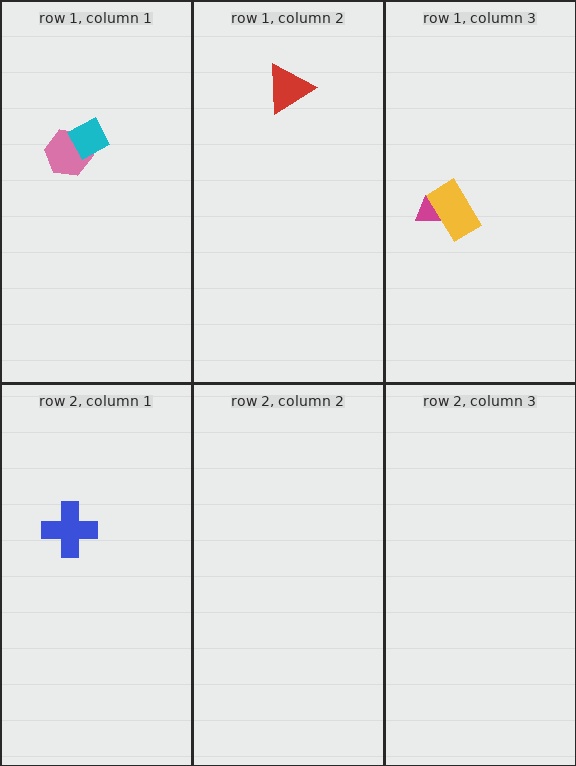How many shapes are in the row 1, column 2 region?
1.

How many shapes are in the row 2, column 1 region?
1.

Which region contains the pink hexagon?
The row 1, column 1 region.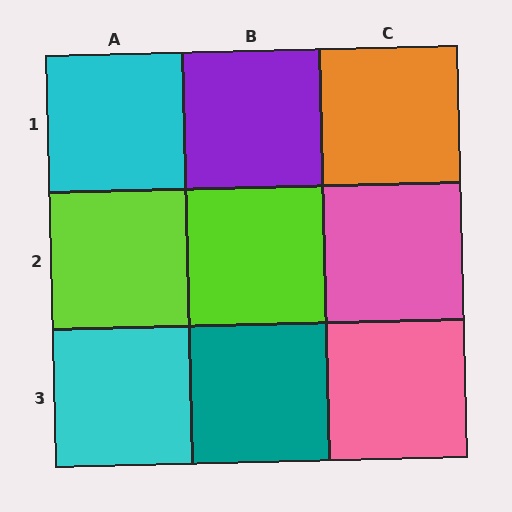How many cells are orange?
1 cell is orange.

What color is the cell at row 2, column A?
Lime.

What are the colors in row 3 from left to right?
Cyan, teal, pink.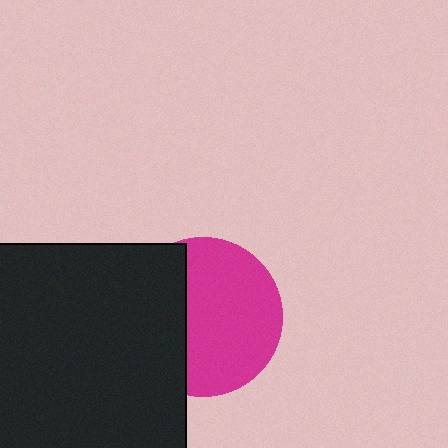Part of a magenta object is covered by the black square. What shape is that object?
It is a circle.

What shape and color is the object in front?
The object in front is a black square.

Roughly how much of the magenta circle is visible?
About half of it is visible (roughly 63%).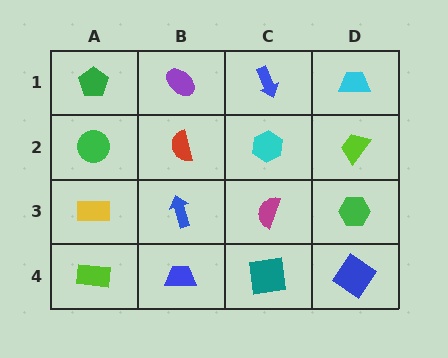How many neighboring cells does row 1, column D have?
2.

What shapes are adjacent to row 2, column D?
A cyan trapezoid (row 1, column D), a green hexagon (row 3, column D), a cyan hexagon (row 2, column C).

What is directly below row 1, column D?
A lime trapezoid.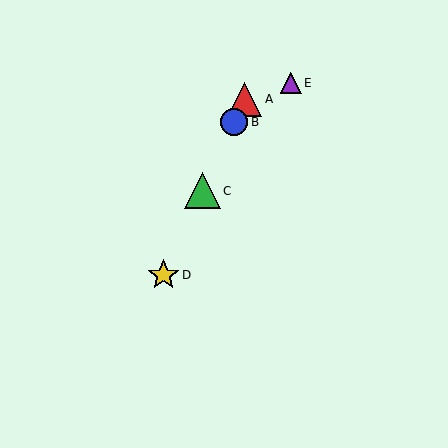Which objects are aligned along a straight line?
Objects A, B, C, D are aligned along a straight line.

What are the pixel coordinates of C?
Object C is at (202, 191).